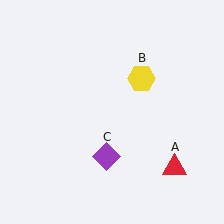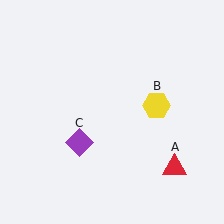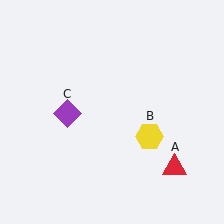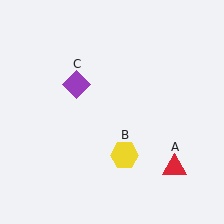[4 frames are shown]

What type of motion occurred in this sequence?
The yellow hexagon (object B), purple diamond (object C) rotated clockwise around the center of the scene.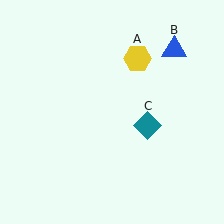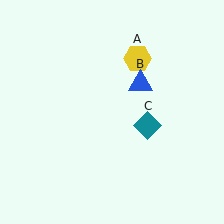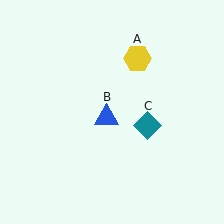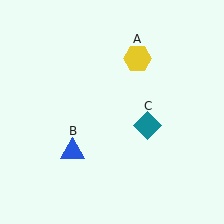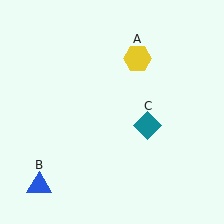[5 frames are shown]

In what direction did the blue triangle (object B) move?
The blue triangle (object B) moved down and to the left.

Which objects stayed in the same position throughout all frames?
Yellow hexagon (object A) and teal diamond (object C) remained stationary.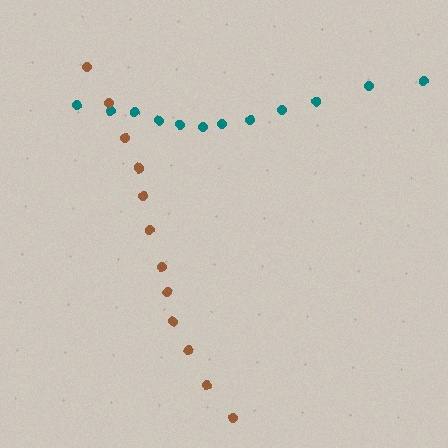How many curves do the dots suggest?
There are 2 distinct paths.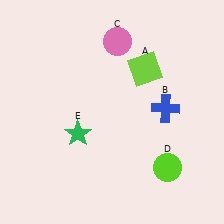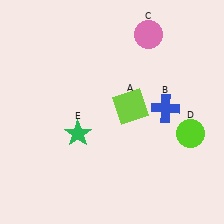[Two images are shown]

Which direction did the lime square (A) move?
The lime square (A) moved down.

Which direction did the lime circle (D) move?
The lime circle (D) moved up.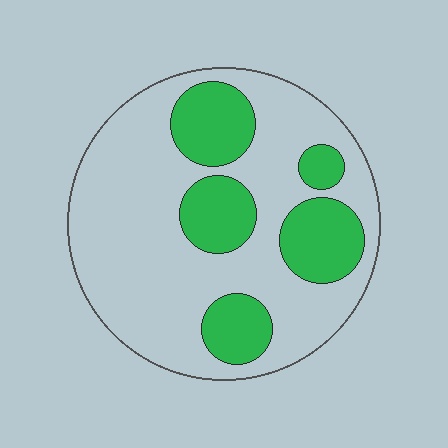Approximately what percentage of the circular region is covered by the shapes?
Approximately 30%.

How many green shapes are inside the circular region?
5.